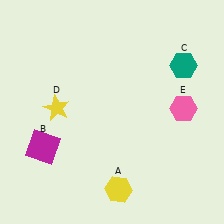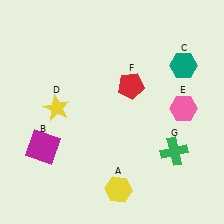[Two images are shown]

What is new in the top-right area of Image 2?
A red pentagon (F) was added in the top-right area of Image 2.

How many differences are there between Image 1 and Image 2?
There are 2 differences between the two images.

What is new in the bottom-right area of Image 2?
A green cross (G) was added in the bottom-right area of Image 2.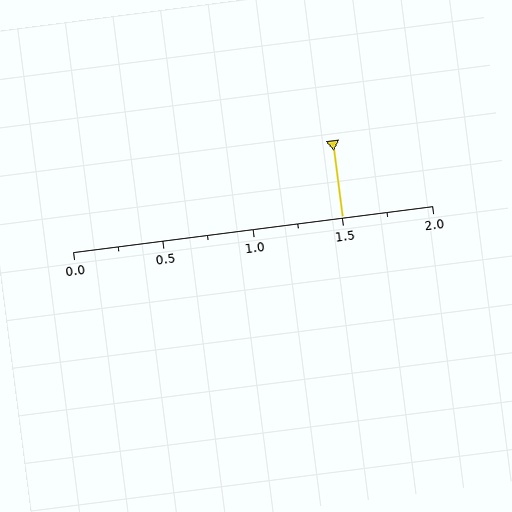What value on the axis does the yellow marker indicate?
The marker indicates approximately 1.5.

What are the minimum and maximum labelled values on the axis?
The axis runs from 0.0 to 2.0.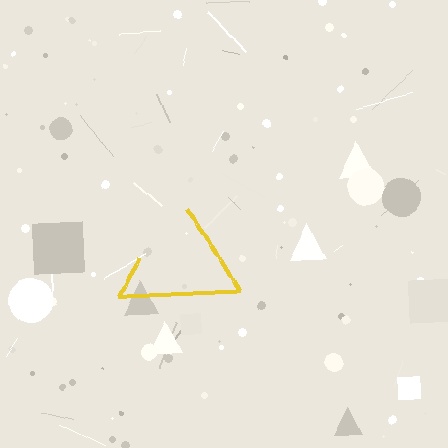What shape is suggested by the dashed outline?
The dashed outline suggests a triangle.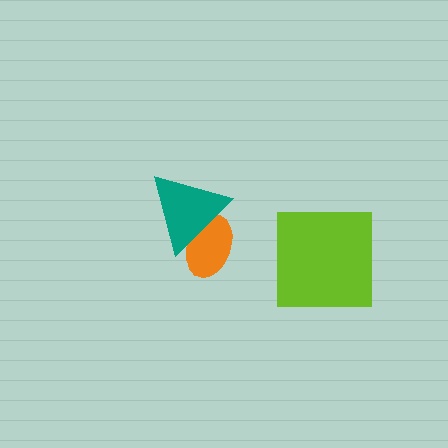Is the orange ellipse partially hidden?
Yes, it is partially covered by another shape.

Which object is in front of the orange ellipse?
The teal triangle is in front of the orange ellipse.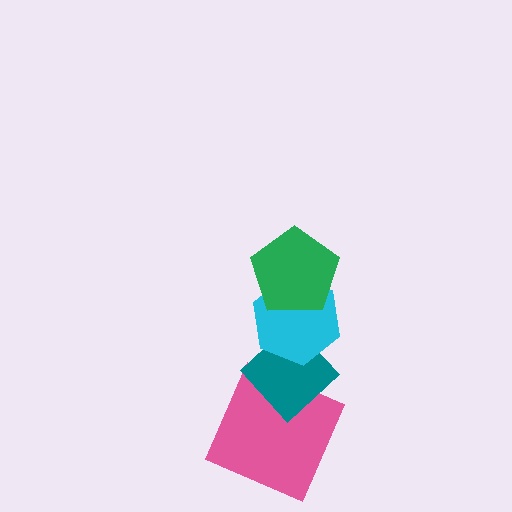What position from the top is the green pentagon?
The green pentagon is 1st from the top.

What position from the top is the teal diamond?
The teal diamond is 3rd from the top.